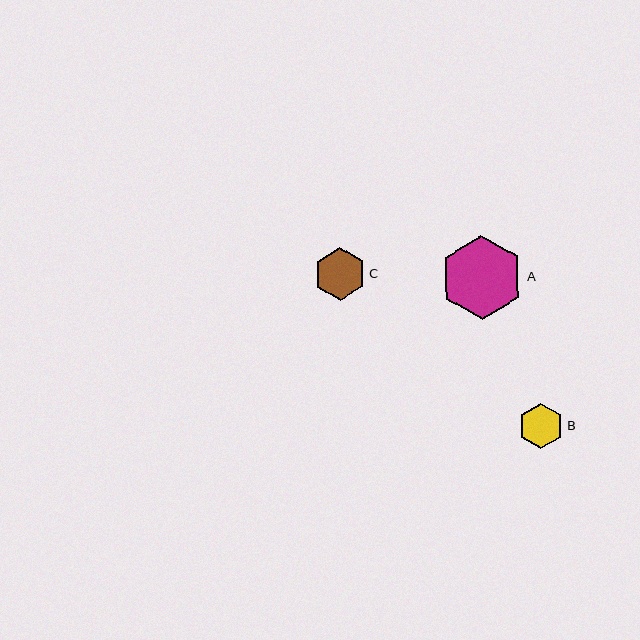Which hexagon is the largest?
Hexagon A is the largest with a size of approximately 84 pixels.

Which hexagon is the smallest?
Hexagon B is the smallest with a size of approximately 46 pixels.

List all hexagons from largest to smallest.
From largest to smallest: A, C, B.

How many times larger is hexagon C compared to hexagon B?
Hexagon C is approximately 1.2 times the size of hexagon B.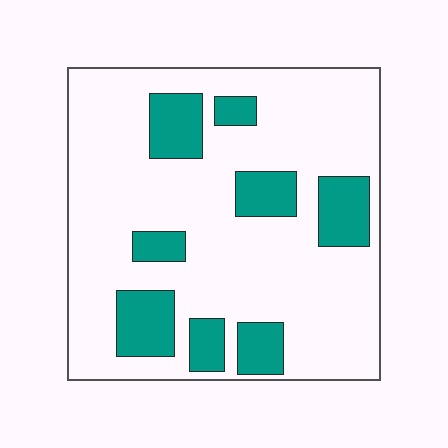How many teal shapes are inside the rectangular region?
8.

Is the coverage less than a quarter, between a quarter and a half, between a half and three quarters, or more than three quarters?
Less than a quarter.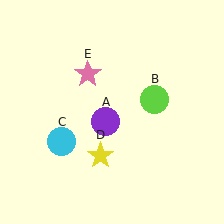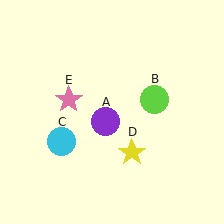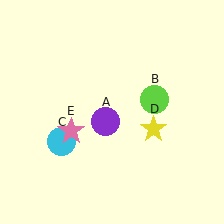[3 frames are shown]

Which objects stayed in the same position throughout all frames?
Purple circle (object A) and lime circle (object B) and cyan circle (object C) remained stationary.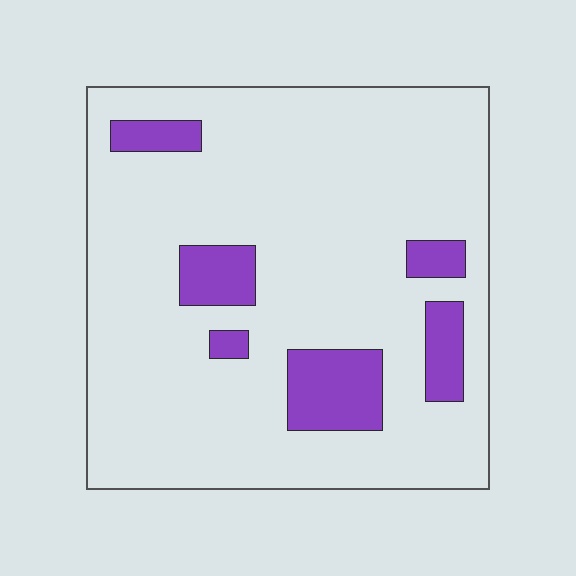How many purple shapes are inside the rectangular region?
6.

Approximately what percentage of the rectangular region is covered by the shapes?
Approximately 15%.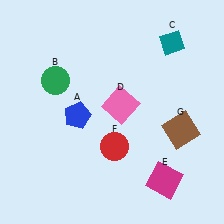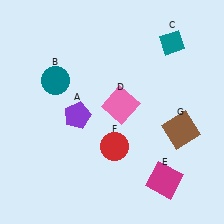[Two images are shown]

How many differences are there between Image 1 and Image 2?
There are 2 differences between the two images.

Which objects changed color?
A changed from blue to purple. B changed from green to teal.